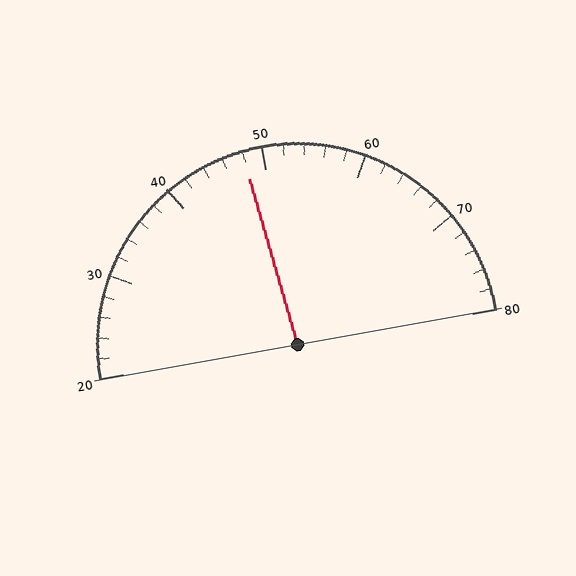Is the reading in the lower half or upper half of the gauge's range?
The reading is in the lower half of the range (20 to 80).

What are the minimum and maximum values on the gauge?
The gauge ranges from 20 to 80.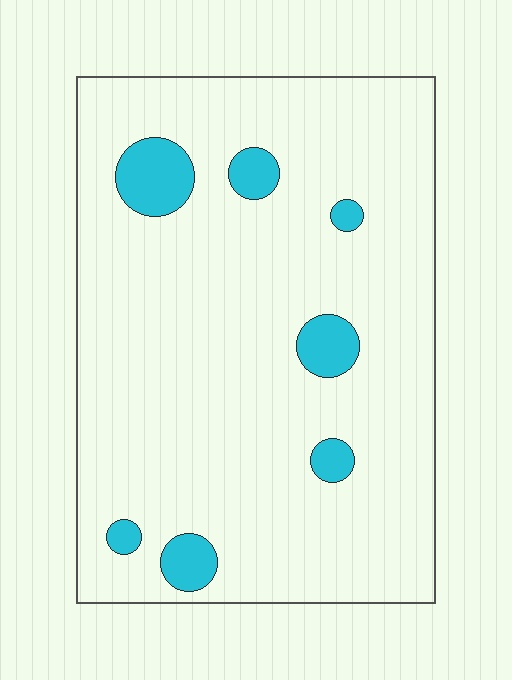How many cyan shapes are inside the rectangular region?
7.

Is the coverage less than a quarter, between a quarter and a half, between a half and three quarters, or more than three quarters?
Less than a quarter.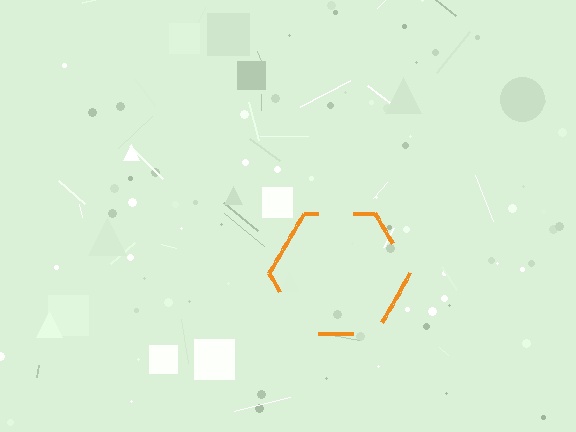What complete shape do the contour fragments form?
The contour fragments form a hexagon.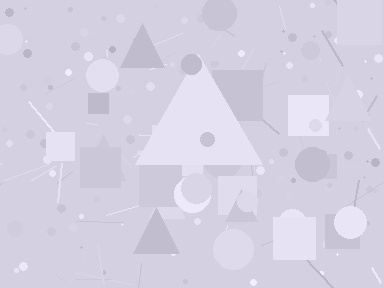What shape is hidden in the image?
A triangle is hidden in the image.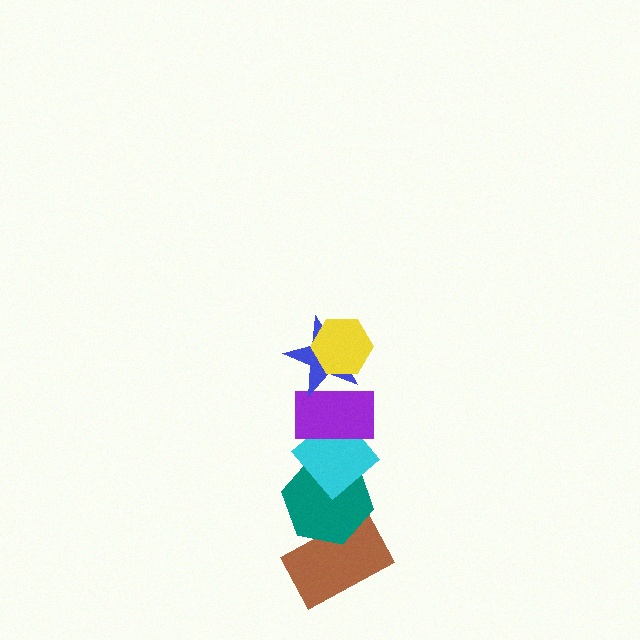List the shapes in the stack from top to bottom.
From top to bottom: the yellow hexagon, the blue star, the purple rectangle, the cyan diamond, the teal hexagon, the brown rectangle.